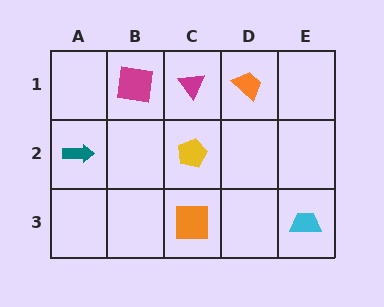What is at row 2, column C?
A yellow pentagon.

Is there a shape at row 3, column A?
No, that cell is empty.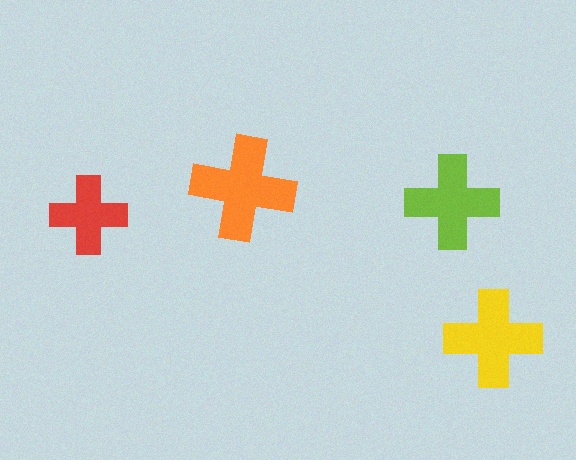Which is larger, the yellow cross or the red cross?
The yellow one.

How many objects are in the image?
There are 4 objects in the image.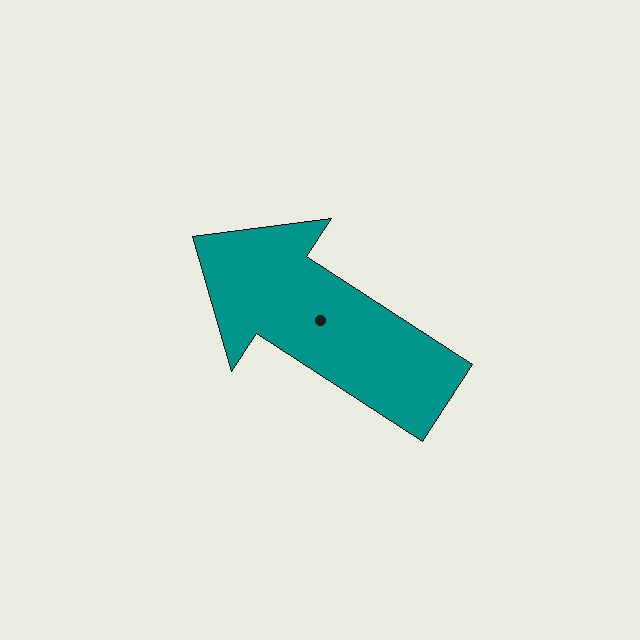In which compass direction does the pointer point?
Northwest.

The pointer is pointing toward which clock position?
Roughly 10 o'clock.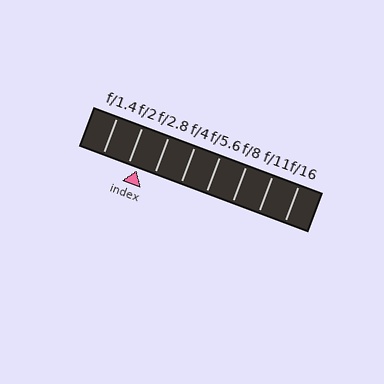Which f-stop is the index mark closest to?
The index mark is closest to f/2.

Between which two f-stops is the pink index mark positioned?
The index mark is between f/2 and f/2.8.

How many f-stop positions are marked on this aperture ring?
There are 8 f-stop positions marked.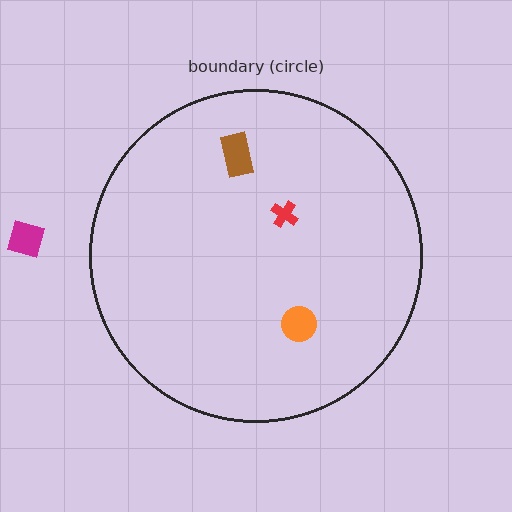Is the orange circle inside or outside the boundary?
Inside.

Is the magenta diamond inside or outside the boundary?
Outside.